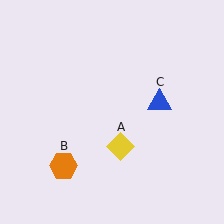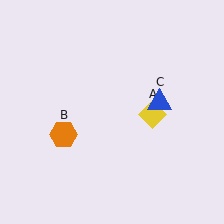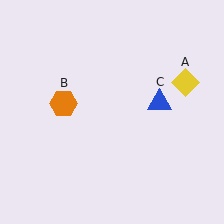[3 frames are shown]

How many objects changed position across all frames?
2 objects changed position: yellow diamond (object A), orange hexagon (object B).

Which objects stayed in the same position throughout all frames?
Blue triangle (object C) remained stationary.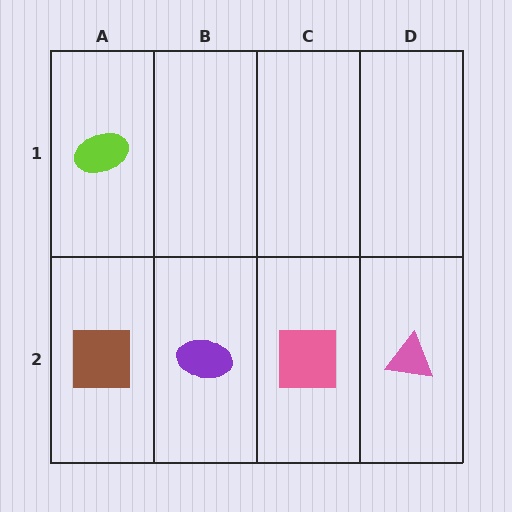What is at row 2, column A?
A brown square.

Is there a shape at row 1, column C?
No, that cell is empty.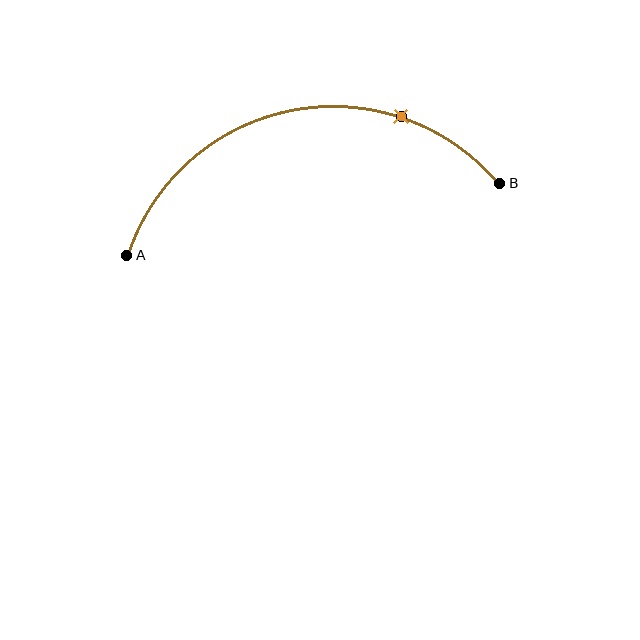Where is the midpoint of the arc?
The arc midpoint is the point on the curve farthest from the straight line joining A and B. It sits above that line.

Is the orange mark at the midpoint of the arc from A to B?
No. The orange mark lies on the arc but is closer to endpoint B. The arc midpoint would be at the point on the curve equidistant along the arc from both A and B.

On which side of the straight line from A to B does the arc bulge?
The arc bulges above the straight line connecting A and B.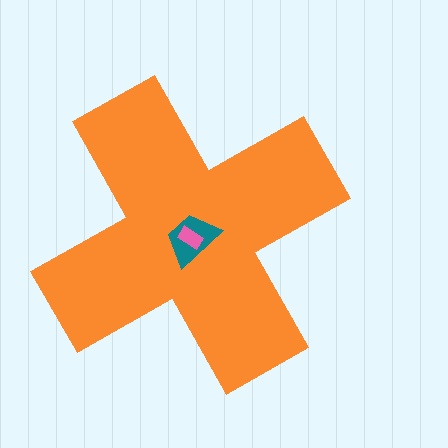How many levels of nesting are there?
3.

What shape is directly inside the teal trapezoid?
The pink rectangle.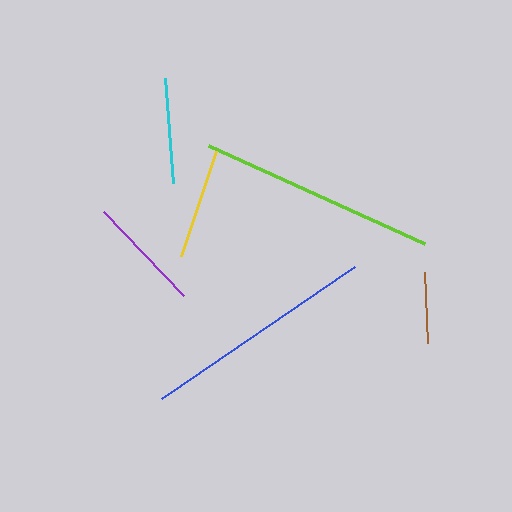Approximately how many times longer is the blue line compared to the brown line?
The blue line is approximately 3.3 times the length of the brown line.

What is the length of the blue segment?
The blue segment is approximately 234 pixels long.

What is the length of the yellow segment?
The yellow segment is approximately 111 pixels long.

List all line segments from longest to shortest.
From longest to shortest: lime, blue, purple, yellow, cyan, brown.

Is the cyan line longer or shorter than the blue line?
The blue line is longer than the cyan line.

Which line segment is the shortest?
The brown line is the shortest at approximately 71 pixels.